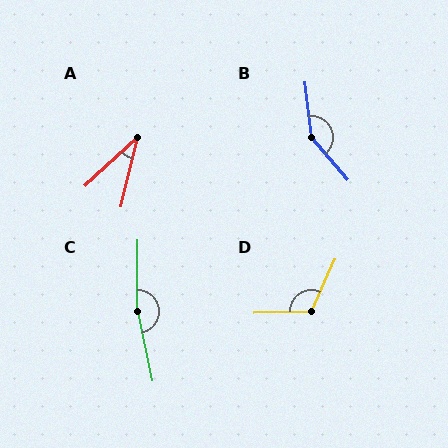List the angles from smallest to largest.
A (34°), D (116°), B (146°), C (168°).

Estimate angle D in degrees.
Approximately 116 degrees.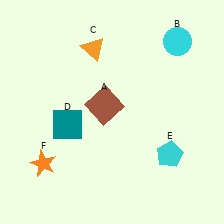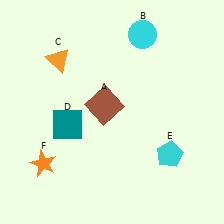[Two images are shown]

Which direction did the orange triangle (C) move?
The orange triangle (C) moved left.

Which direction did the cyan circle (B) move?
The cyan circle (B) moved left.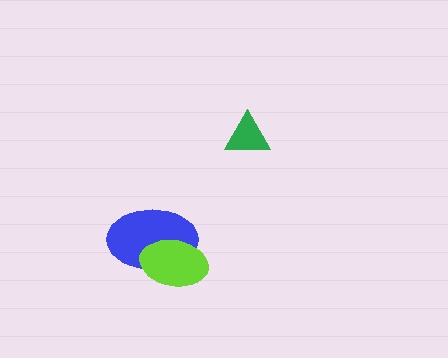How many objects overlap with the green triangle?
0 objects overlap with the green triangle.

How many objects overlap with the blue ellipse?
1 object overlaps with the blue ellipse.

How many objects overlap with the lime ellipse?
1 object overlaps with the lime ellipse.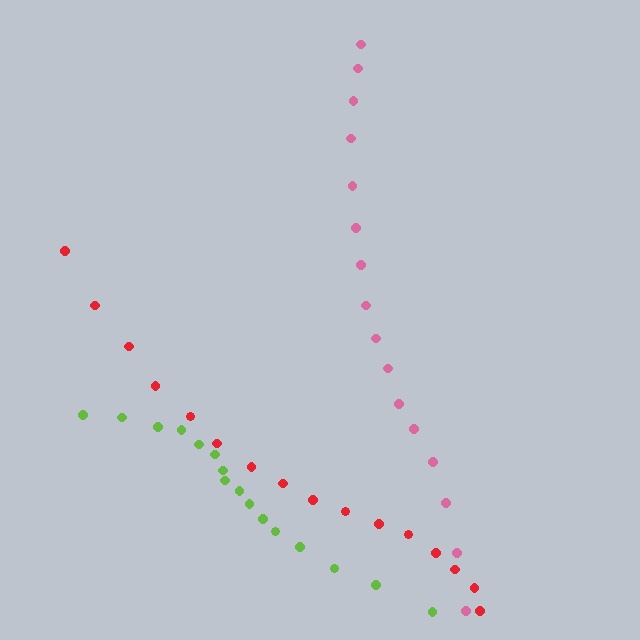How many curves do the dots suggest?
There are 3 distinct paths.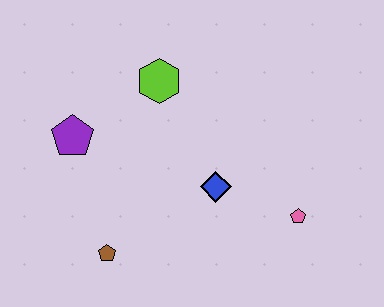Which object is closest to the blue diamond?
The pink pentagon is closest to the blue diamond.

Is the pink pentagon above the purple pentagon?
No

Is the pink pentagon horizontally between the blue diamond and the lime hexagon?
No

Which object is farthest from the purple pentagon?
The pink pentagon is farthest from the purple pentagon.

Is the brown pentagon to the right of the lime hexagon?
No